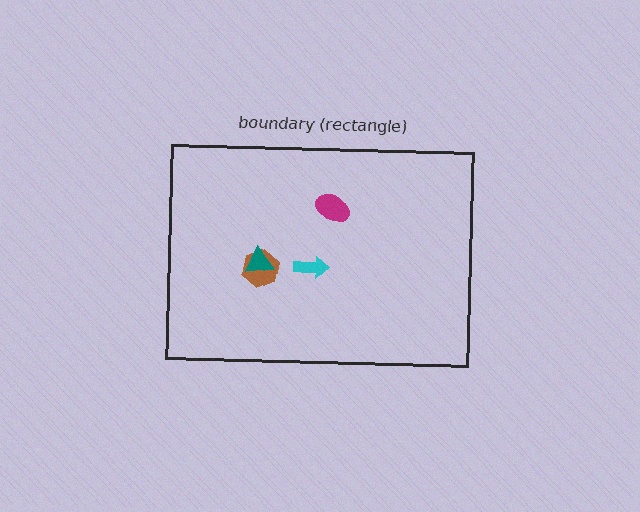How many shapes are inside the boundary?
4 inside, 0 outside.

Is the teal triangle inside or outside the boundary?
Inside.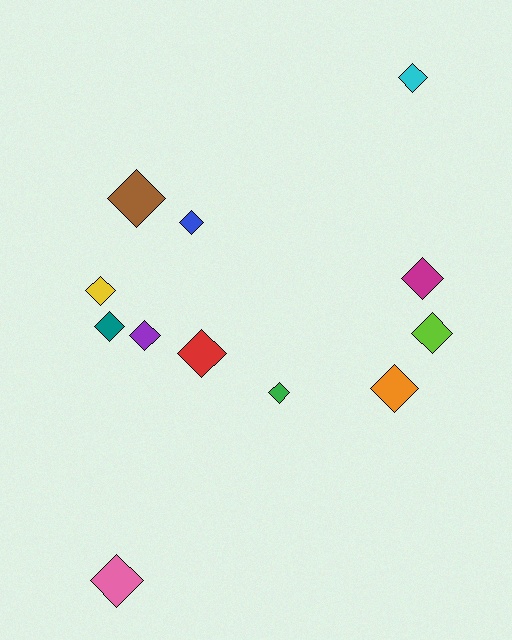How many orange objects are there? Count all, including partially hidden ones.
There is 1 orange object.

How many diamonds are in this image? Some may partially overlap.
There are 12 diamonds.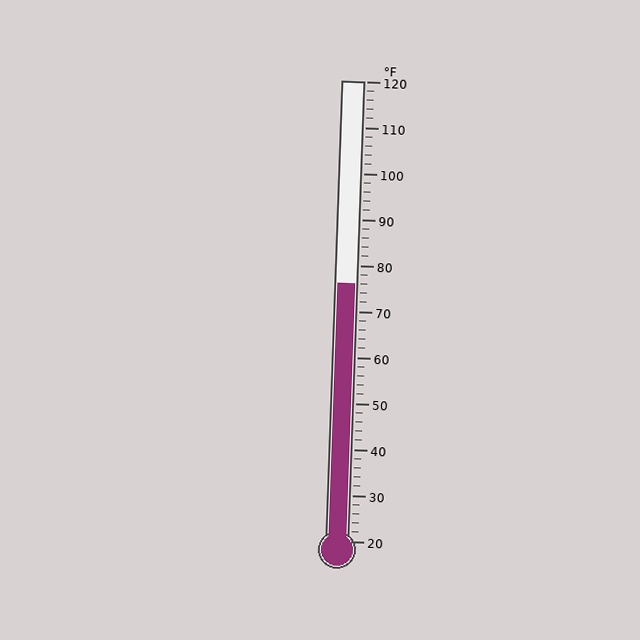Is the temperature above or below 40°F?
The temperature is above 40°F.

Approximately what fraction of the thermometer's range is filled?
The thermometer is filled to approximately 55% of its range.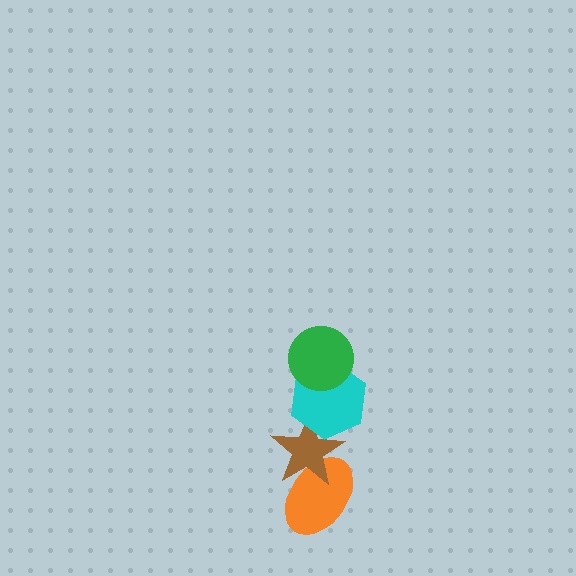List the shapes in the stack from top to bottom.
From top to bottom: the green circle, the cyan hexagon, the brown star, the orange ellipse.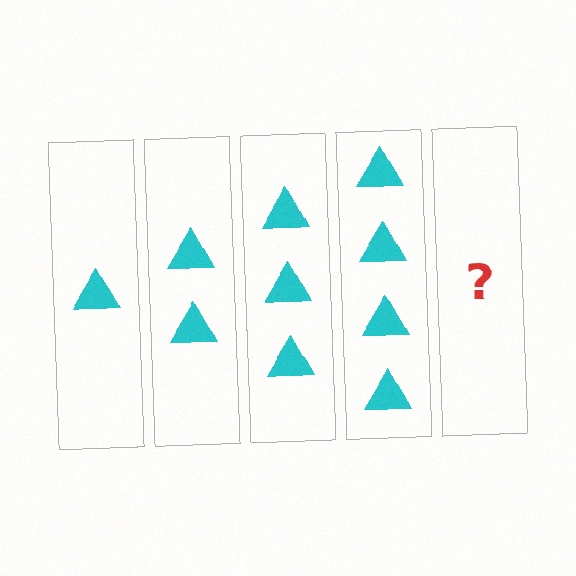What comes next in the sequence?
The next element should be 5 triangles.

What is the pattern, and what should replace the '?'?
The pattern is that each step adds one more triangle. The '?' should be 5 triangles.